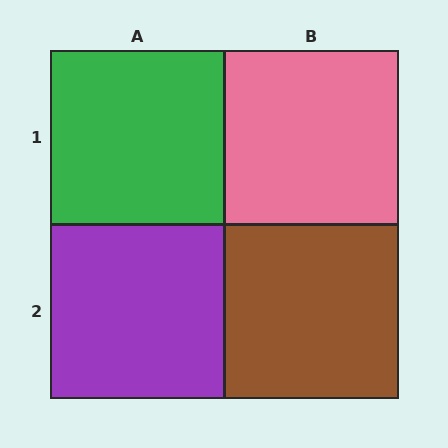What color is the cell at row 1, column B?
Pink.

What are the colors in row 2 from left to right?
Purple, brown.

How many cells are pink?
1 cell is pink.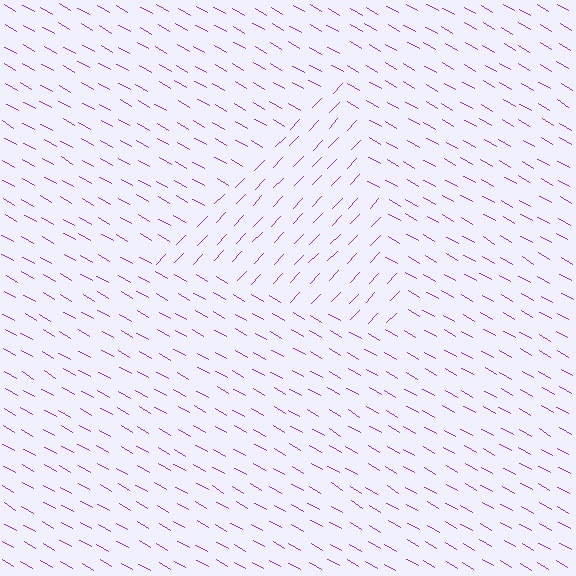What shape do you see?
I see a triangle.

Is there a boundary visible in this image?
Yes, there is a texture boundary formed by a change in line orientation.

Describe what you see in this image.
The image is filled with small purple line segments. A triangle region in the image has lines oriented differently from the surrounding lines, creating a visible texture boundary.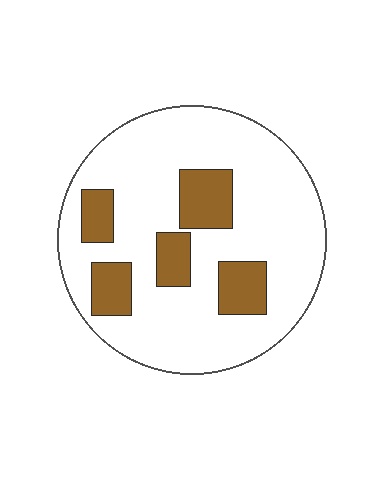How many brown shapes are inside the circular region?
5.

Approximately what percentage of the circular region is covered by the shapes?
Approximately 20%.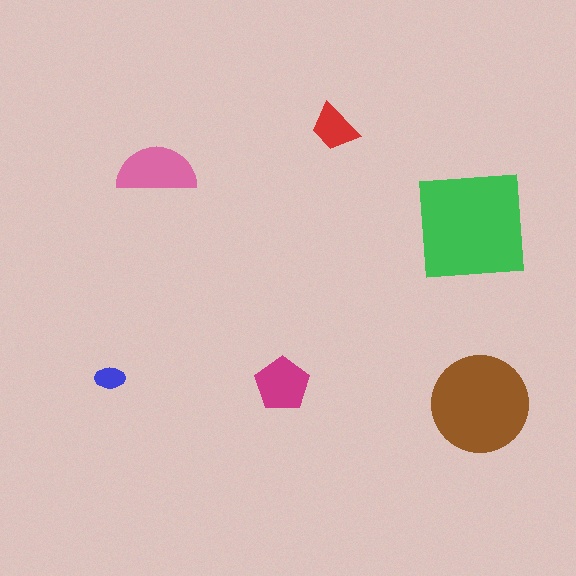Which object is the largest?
The green square.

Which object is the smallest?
The blue ellipse.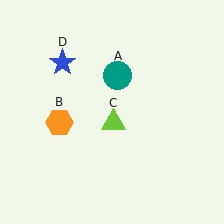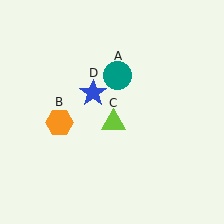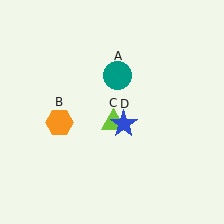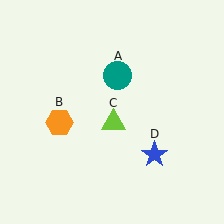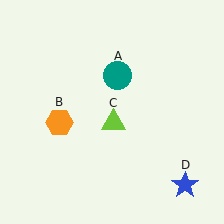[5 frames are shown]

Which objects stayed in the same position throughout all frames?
Teal circle (object A) and orange hexagon (object B) and lime triangle (object C) remained stationary.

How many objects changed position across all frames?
1 object changed position: blue star (object D).